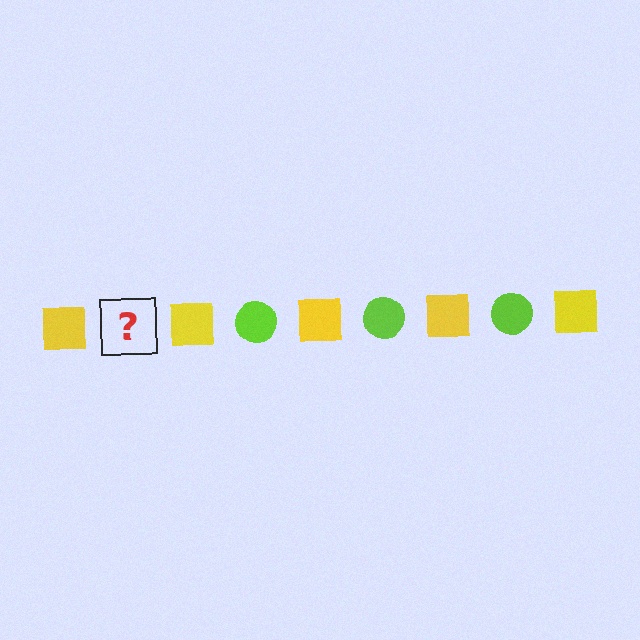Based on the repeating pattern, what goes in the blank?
The blank should be a lime circle.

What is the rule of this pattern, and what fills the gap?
The rule is that the pattern alternates between yellow square and lime circle. The gap should be filled with a lime circle.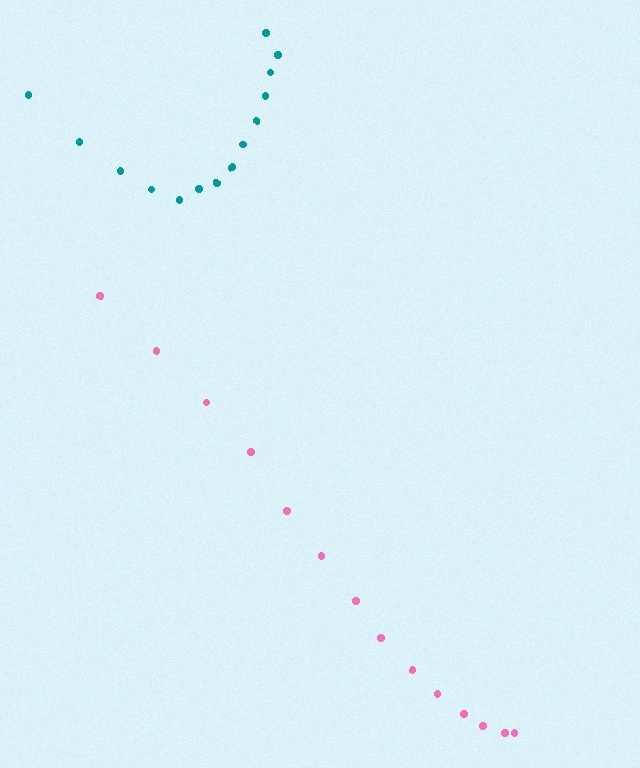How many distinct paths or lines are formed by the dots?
There are 2 distinct paths.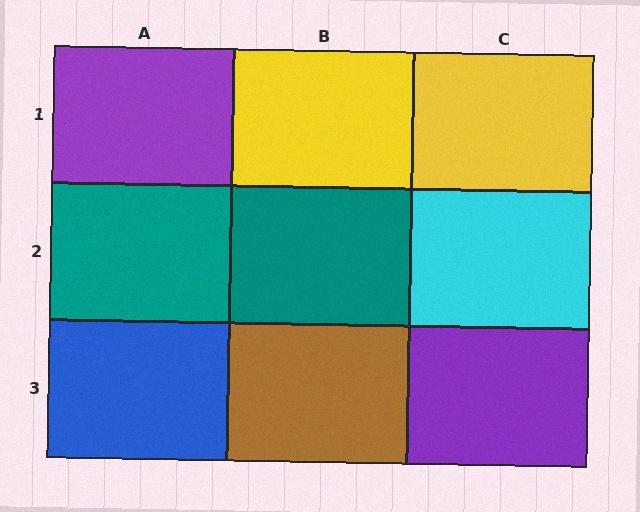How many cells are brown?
1 cell is brown.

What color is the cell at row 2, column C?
Cyan.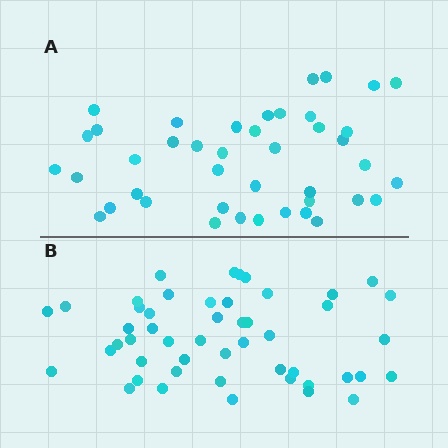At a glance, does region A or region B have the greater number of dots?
Region B (the bottom region) has more dots.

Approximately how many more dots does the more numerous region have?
Region B has roughly 8 or so more dots than region A.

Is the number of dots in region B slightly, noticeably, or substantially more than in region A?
Region B has only slightly more — the two regions are fairly close. The ratio is roughly 1.2 to 1.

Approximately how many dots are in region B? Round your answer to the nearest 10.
About 50 dots. (The exact count is 49, which rounds to 50.)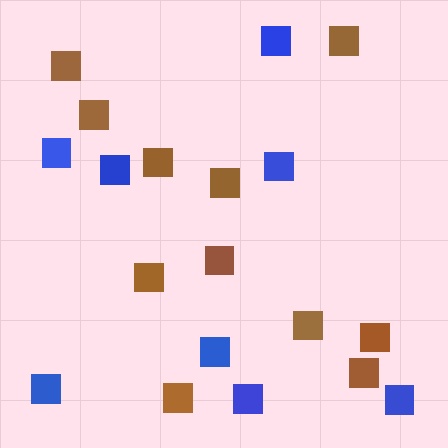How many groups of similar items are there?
There are 2 groups: one group of brown squares (11) and one group of blue squares (8).